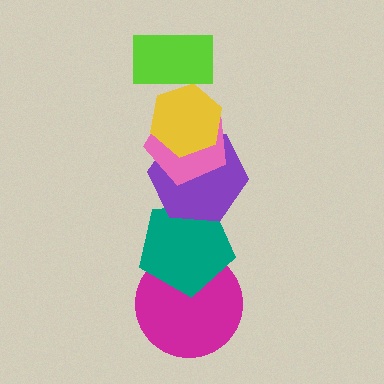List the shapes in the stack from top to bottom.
From top to bottom: the lime rectangle, the yellow hexagon, the pink pentagon, the purple hexagon, the teal pentagon, the magenta circle.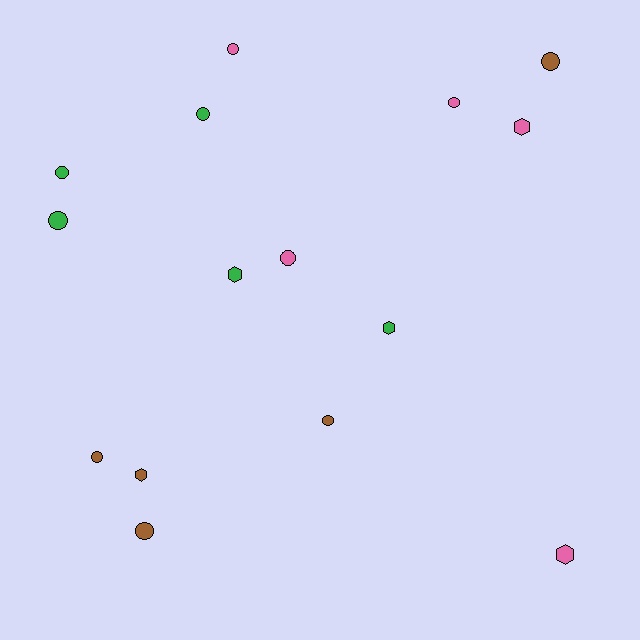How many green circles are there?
There are 3 green circles.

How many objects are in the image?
There are 15 objects.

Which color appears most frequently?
Pink, with 5 objects.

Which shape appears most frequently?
Circle, with 10 objects.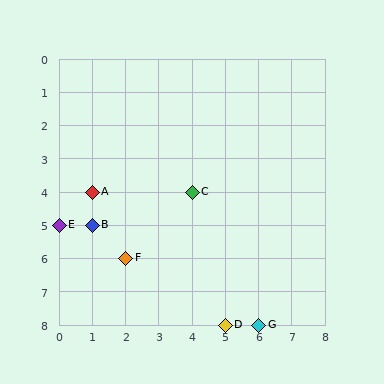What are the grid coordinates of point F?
Point F is at grid coordinates (2, 6).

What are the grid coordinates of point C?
Point C is at grid coordinates (4, 4).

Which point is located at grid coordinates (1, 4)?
Point A is at (1, 4).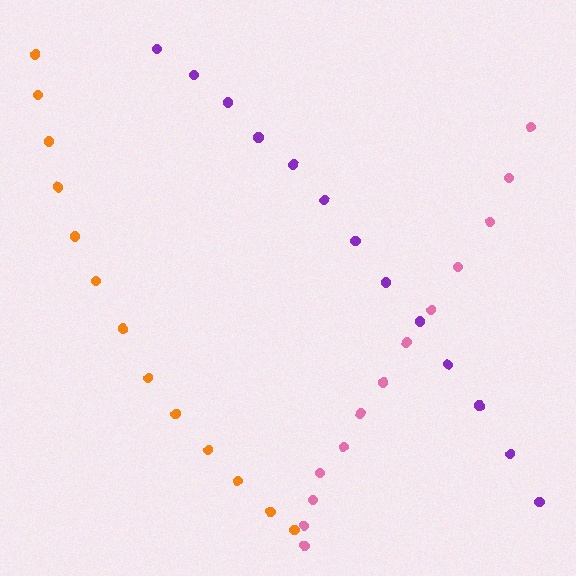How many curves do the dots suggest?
There are 3 distinct paths.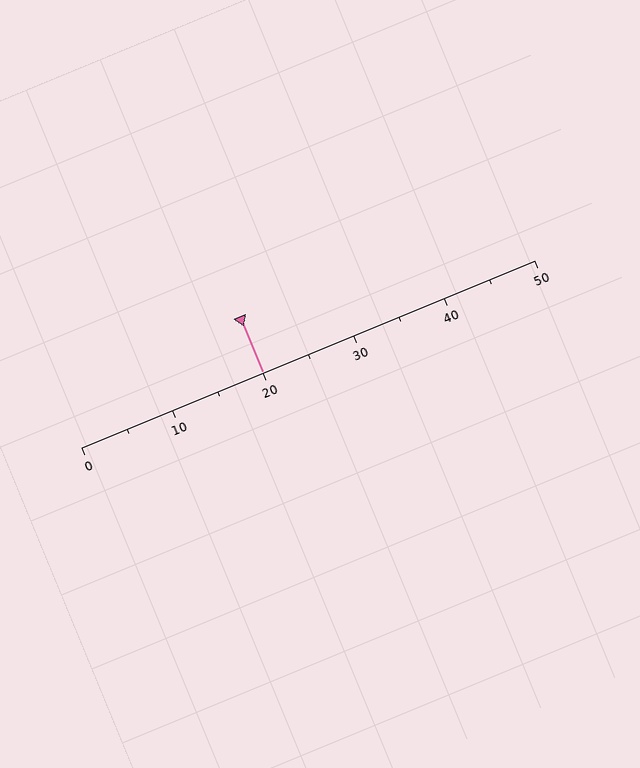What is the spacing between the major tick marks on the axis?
The major ticks are spaced 10 apart.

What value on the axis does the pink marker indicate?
The marker indicates approximately 20.